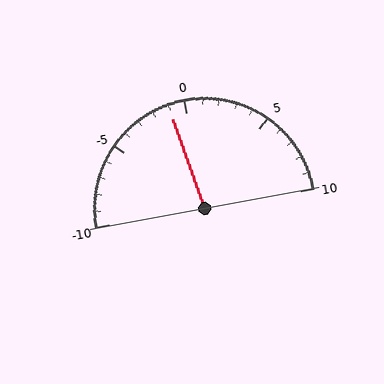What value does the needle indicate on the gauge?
The needle indicates approximately -1.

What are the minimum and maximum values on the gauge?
The gauge ranges from -10 to 10.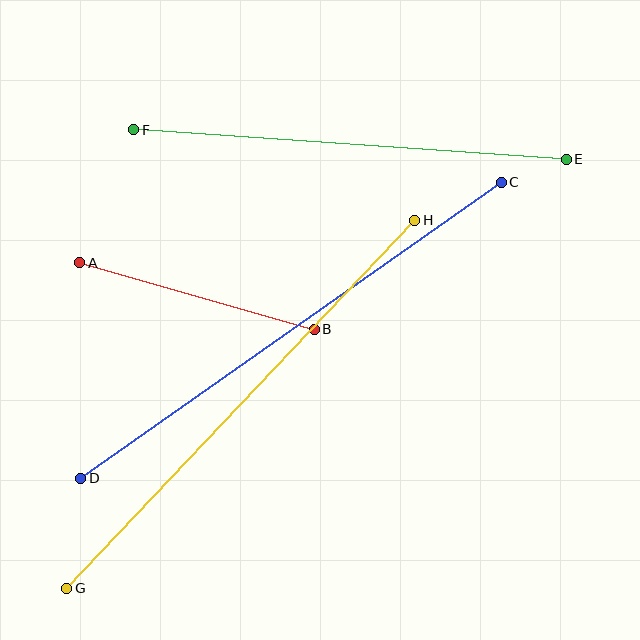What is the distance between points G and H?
The distance is approximately 506 pixels.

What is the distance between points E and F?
The distance is approximately 434 pixels.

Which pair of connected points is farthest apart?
Points C and D are farthest apart.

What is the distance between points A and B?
The distance is approximately 244 pixels.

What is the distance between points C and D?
The distance is approximately 514 pixels.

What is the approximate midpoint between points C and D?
The midpoint is at approximately (291, 330) pixels.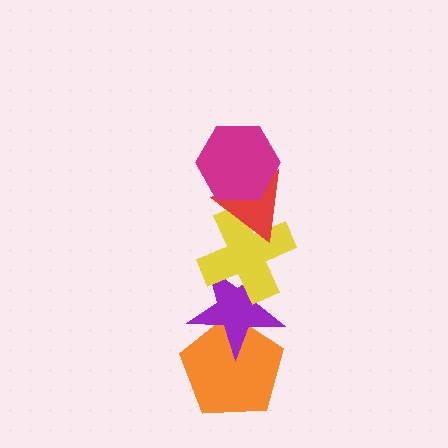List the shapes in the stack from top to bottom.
From top to bottom: the magenta hexagon, the red triangle, the yellow cross, the purple star, the orange pentagon.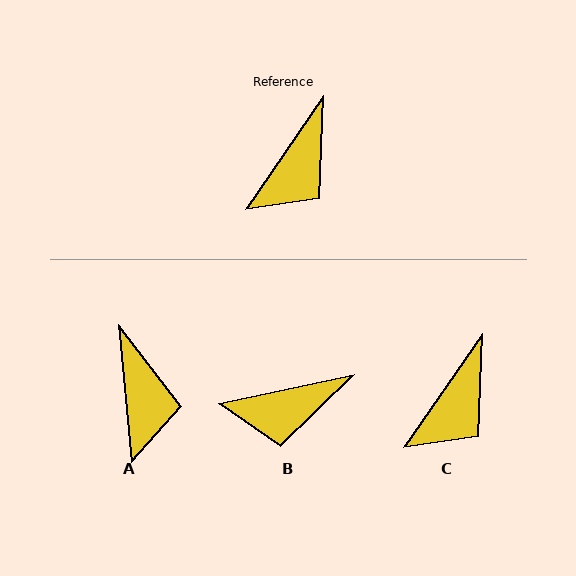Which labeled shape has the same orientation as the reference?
C.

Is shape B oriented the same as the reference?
No, it is off by about 43 degrees.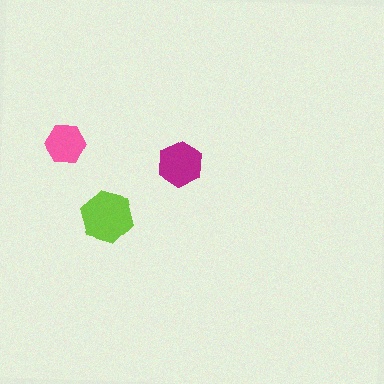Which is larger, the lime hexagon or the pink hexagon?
The lime one.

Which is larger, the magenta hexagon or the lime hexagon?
The lime one.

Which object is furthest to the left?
The pink hexagon is leftmost.